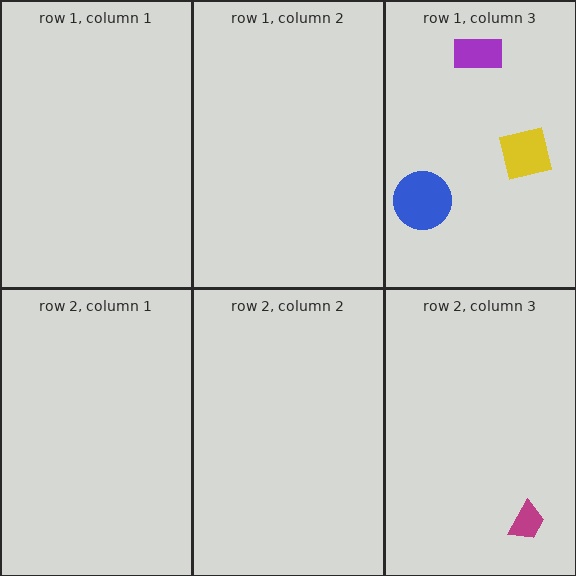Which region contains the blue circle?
The row 1, column 3 region.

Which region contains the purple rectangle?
The row 1, column 3 region.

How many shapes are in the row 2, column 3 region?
1.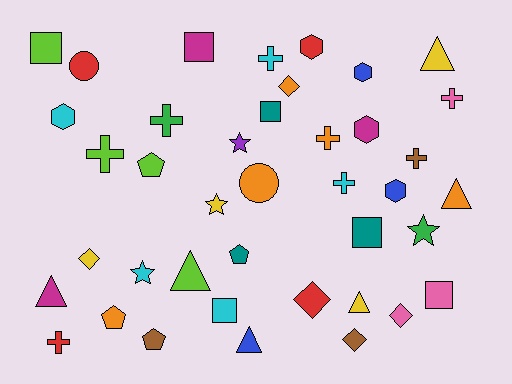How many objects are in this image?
There are 40 objects.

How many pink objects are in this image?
There are 3 pink objects.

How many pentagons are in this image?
There are 4 pentagons.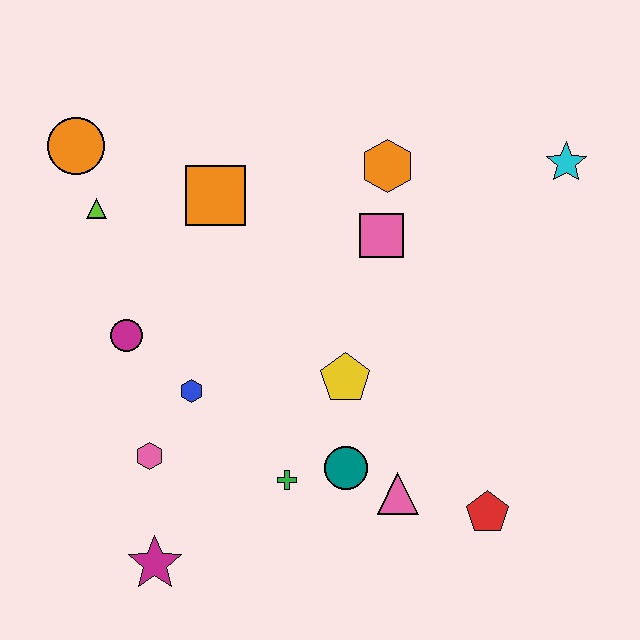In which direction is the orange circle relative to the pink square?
The orange circle is to the left of the pink square.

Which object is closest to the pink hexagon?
The blue hexagon is closest to the pink hexagon.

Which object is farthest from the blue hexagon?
The cyan star is farthest from the blue hexagon.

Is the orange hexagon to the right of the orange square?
Yes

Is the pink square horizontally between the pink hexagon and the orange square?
No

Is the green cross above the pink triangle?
Yes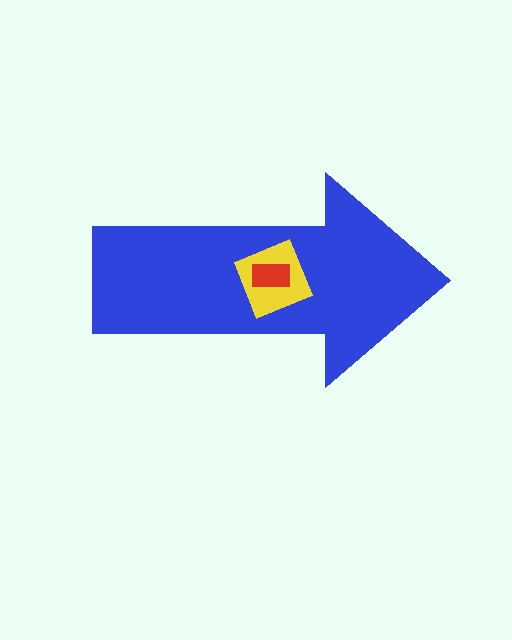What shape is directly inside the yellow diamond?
The red rectangle.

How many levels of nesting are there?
3.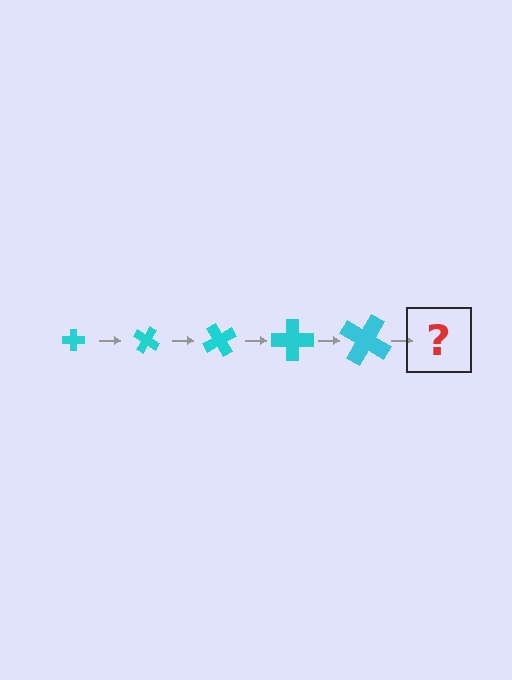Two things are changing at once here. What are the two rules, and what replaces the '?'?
The two rules are that the cross grows larger each step and it rotates 30 degrees each step. The '?' should be a cross, larger than the previous one and rotated 150 degrees from the start.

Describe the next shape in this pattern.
It should be a cross, larger than the previous one and rotated 150 degrees from the start.